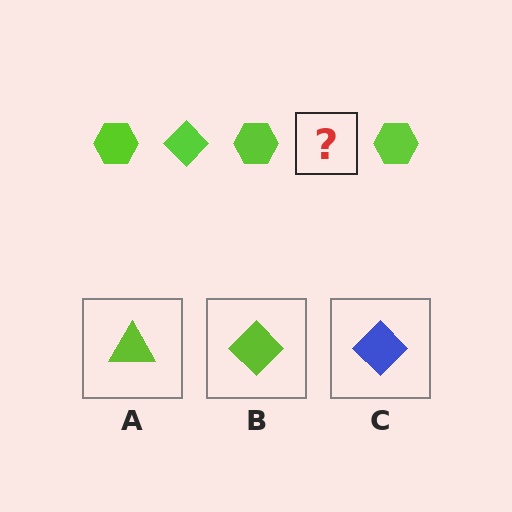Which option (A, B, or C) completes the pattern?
B.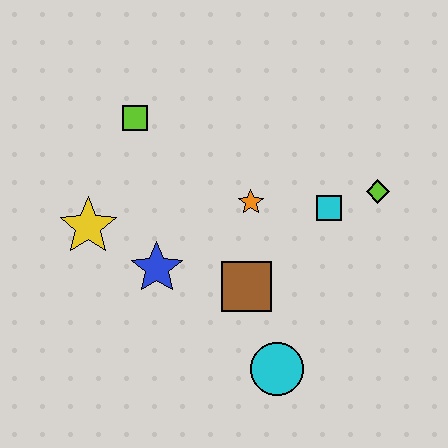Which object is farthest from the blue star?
The lime diamond is farthest from the blue star.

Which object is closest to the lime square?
The yellow star is closest to the lime square.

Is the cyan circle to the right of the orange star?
Yes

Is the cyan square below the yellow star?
No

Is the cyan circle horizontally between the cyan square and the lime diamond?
No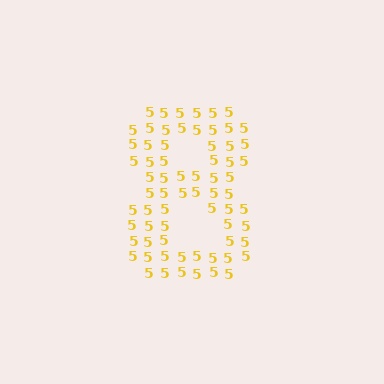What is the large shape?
The large shape is the digit 8.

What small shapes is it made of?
It is made of small digit 5's.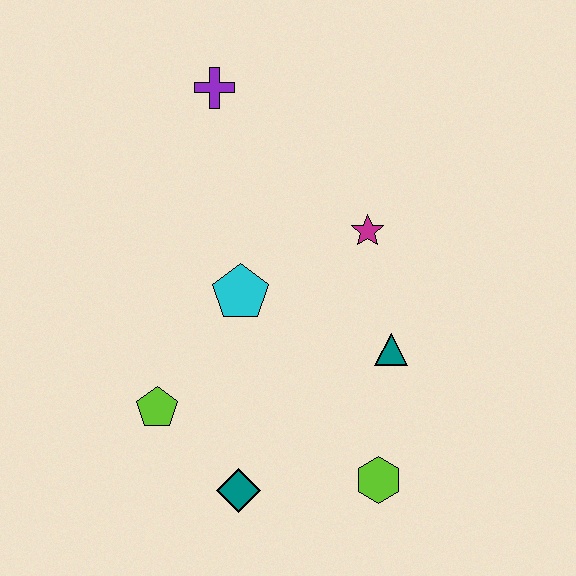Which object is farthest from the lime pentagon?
The purple cross is farthest from the lime pentagon.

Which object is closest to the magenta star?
The teal triangle is closest to the magenta star.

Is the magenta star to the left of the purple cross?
No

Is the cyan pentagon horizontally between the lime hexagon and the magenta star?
No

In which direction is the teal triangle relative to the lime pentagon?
The teal triangle is to the right of the lime pentagon.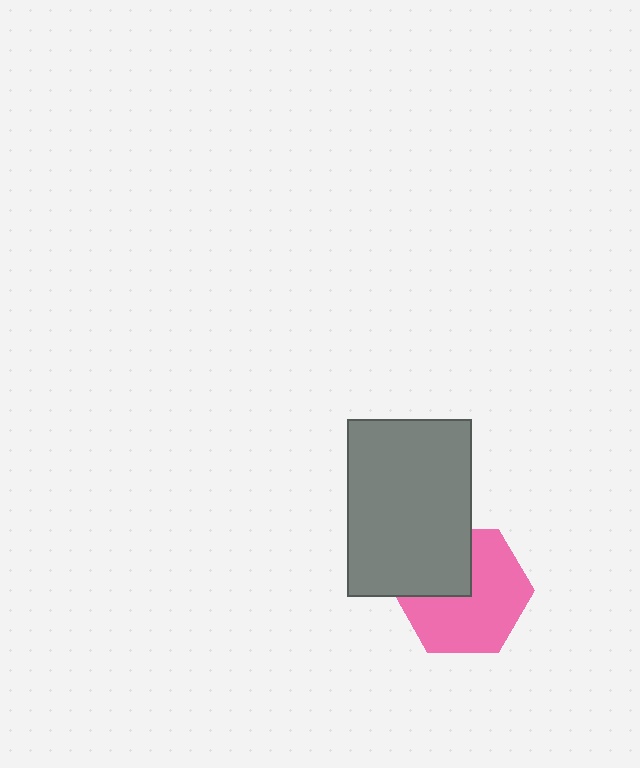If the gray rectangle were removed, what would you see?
You would see the complete pink hexagon.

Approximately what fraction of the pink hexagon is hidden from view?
Roughly 33% of the pink hexagon is hidden behind the gray rectangle.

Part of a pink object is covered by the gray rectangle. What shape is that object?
It is a hexagon.